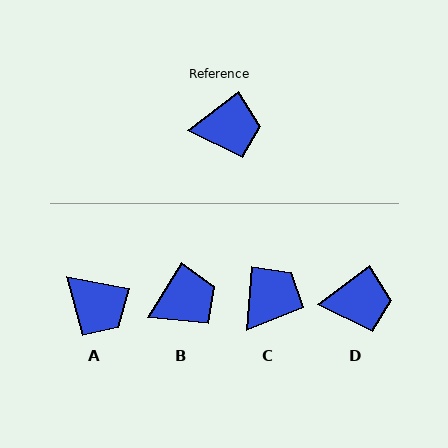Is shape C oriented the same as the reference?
No, it is off by about 49 degrees.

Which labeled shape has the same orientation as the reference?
D.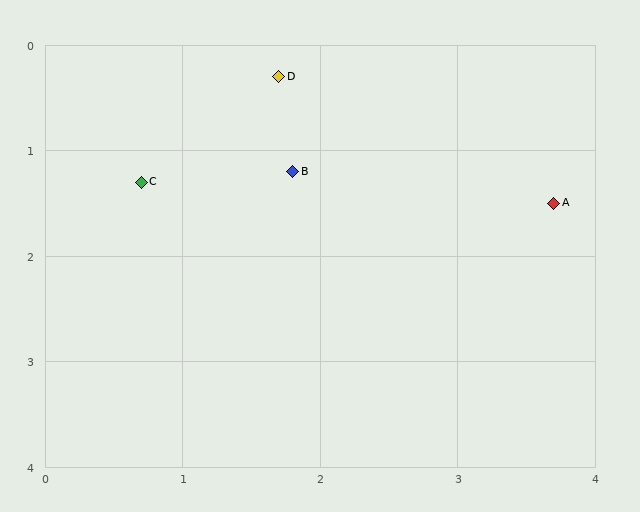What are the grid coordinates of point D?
Point D is at approximately (1.7, 0.3).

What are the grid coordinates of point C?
Point C is at approximately (0.7, 1.3).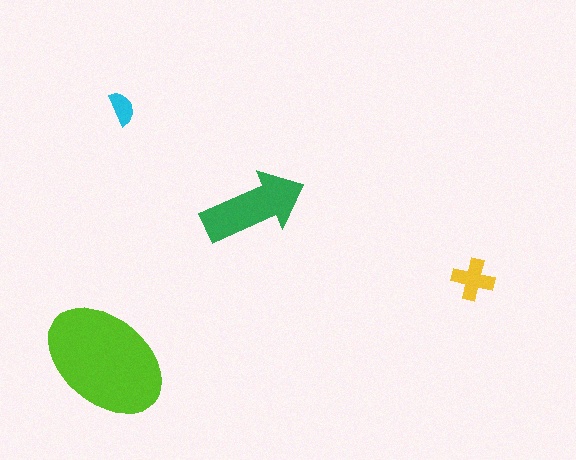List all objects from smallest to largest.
The cyan semicircle, the yellow cross, the green arrow, the lime ellipse.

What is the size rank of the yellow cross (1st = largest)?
3rd.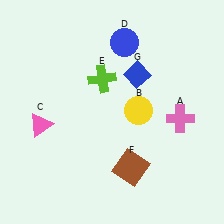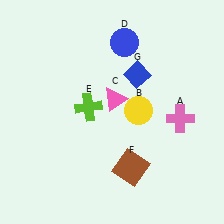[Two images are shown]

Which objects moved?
The objects that moved are: the pink triangle (C), the lime cross (E).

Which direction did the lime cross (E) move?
The lime cross (E) moved down.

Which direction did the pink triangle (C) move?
The pink triangle (C) moved right.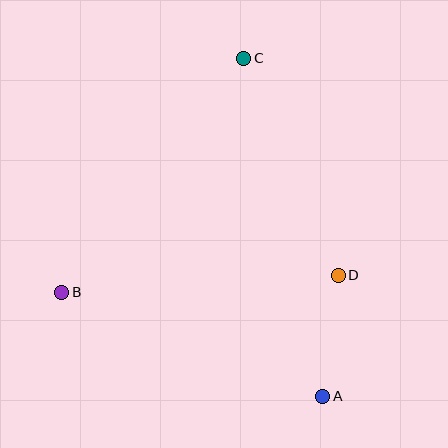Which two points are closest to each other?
Points A and D are closest to each other.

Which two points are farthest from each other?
Points A and C are farthest from each other.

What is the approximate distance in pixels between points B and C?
The distance between B and C is approximately 297 pixels.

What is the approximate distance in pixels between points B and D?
The distance between B and D is approximately 277 pixels.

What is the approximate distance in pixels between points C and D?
The distance between C and D is approximately 237 pixels.